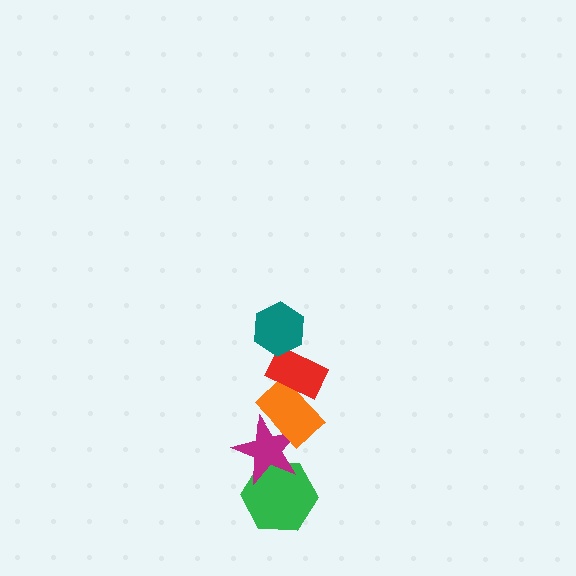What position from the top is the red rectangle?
The red rectangle is 2nd from the top.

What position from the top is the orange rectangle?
The orange rectangle is 3rd from the top.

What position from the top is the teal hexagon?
The teal hexagon is 1st from the top.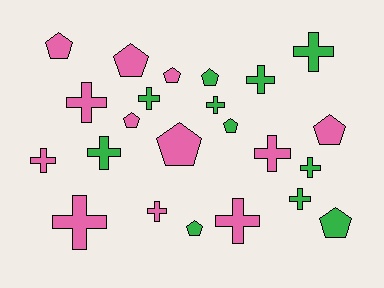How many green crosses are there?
There are 7 green crosses.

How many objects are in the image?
There are 23 objects.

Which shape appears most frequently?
Cross, with 13 objects.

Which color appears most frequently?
Pink, with 12 objects.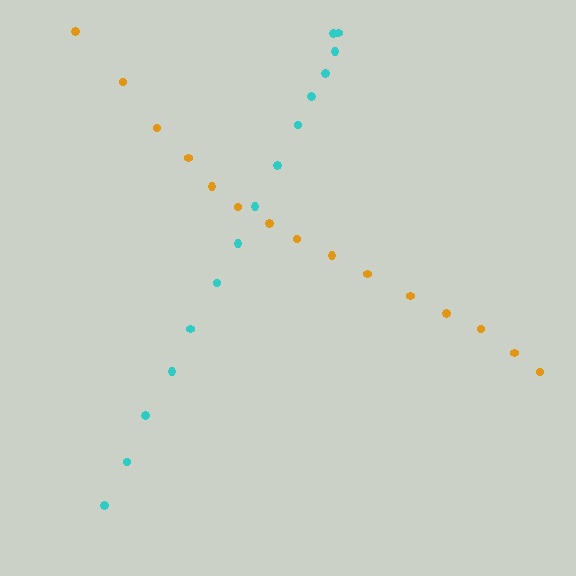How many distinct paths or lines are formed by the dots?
There are 2 distinct paths.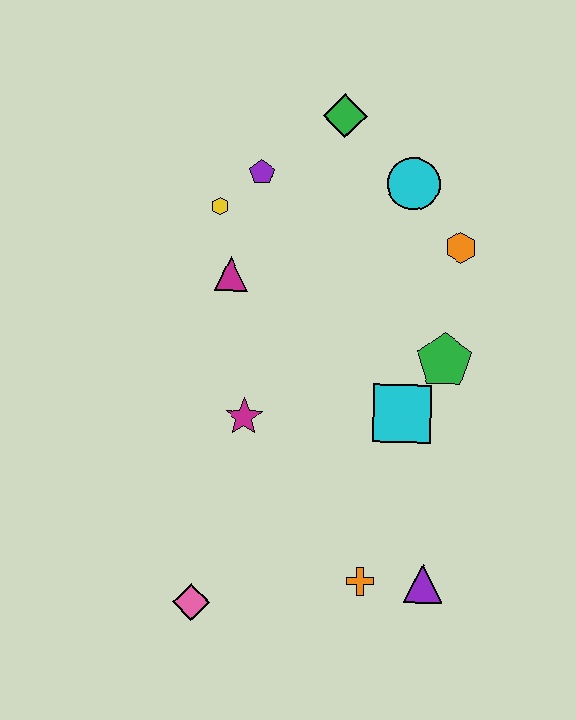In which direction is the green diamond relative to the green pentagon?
The green diamond is above the green pentagon.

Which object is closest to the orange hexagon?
The cyan circle is closest to the orange hexagon.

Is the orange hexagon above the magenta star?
Yes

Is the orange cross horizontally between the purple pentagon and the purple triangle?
Yes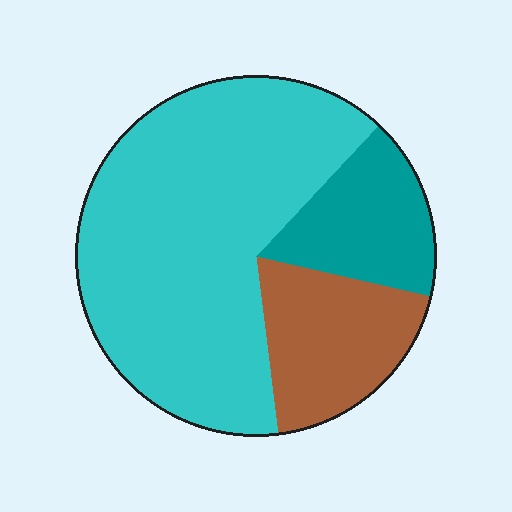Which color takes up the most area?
Cyan, at roughly 65%.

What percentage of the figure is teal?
Teal takes up about one sixth (1/6) of the figure.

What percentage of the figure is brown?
Brown covers 19% of the figure.